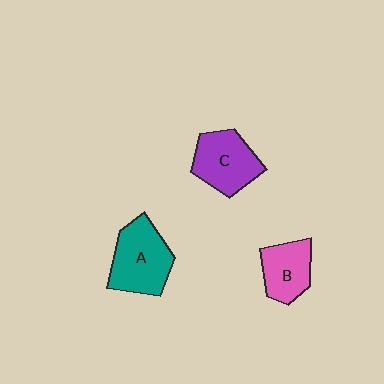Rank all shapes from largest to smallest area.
From largest to smallest: A (teal), C (purple), B (pink).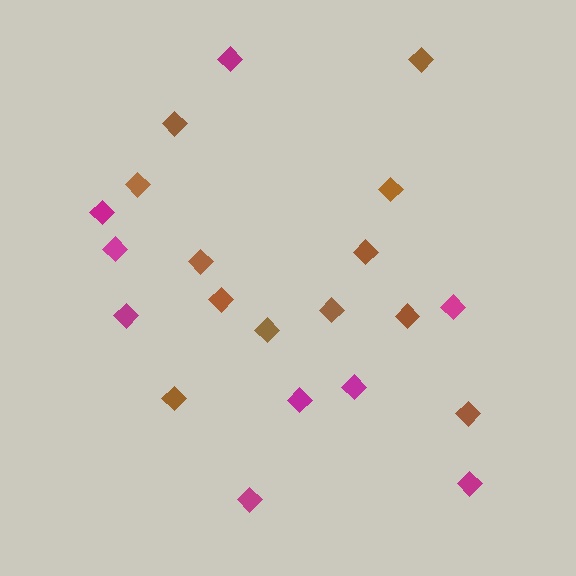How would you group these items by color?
There are 2 groups: one group of brown diamonds (12) and one group of magenta diamonds (9).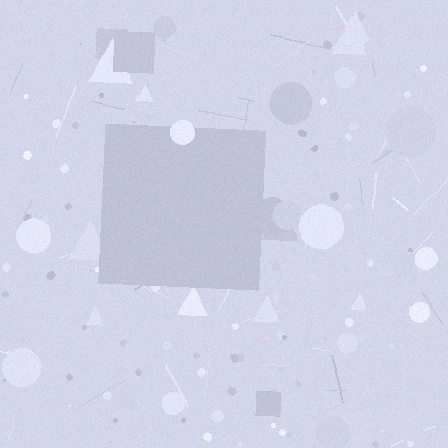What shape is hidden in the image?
A square is hidden in the image.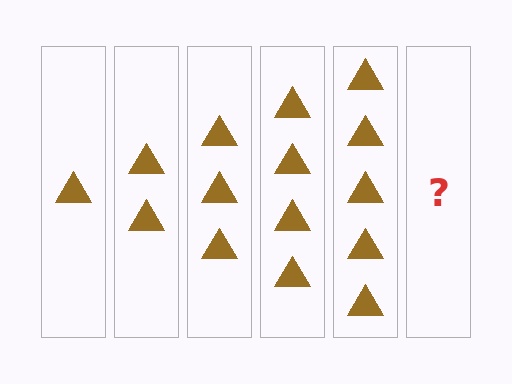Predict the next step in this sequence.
The next step is 6 triangles.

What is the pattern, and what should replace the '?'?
The pattern is that each step adds one more triangle. The '?' should be 6 triangles.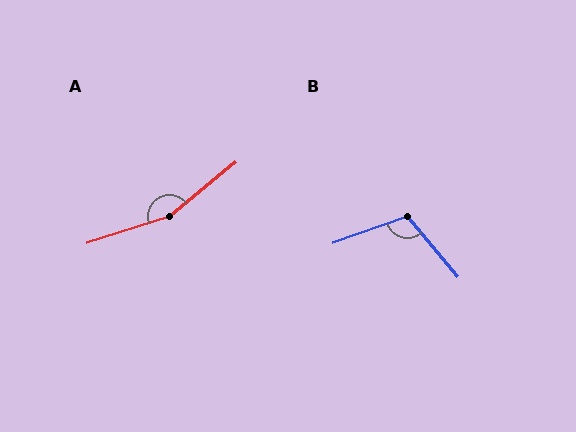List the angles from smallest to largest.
B (110°), A (158°).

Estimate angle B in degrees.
Approximately 110 degrees.